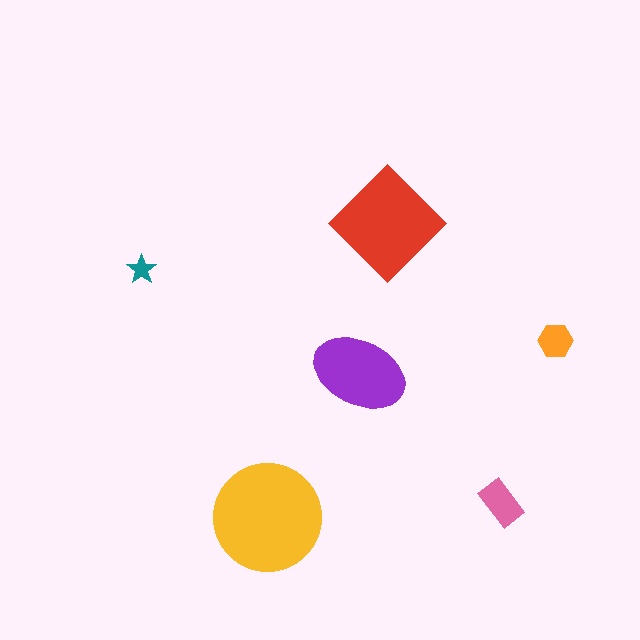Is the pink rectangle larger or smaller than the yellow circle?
Smaller.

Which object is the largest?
The yellow circle.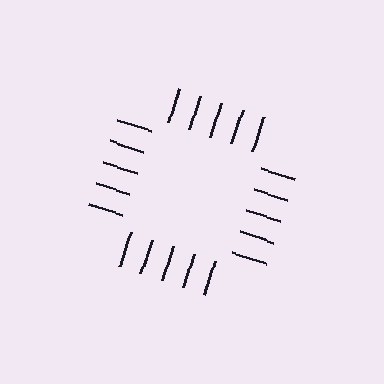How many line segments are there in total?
20 — 5 along each of the 4 edges.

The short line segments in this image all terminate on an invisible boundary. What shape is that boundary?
An illusory square — the line segments terminate on its edges but no continuous stroke is drawn.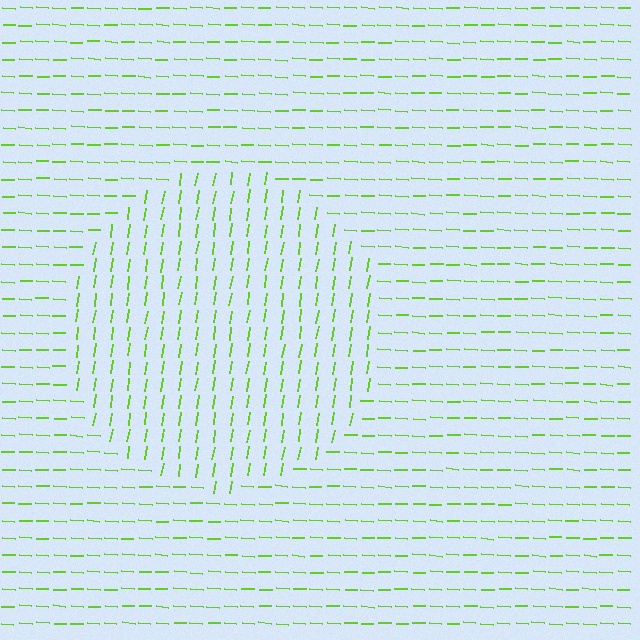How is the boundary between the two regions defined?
The boundary is defined purely by a change in line orientation (approximately 84 degrees difference). All lines are the same color and thickness.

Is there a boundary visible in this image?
Yes, there is a texture boundary formed by a change in line orientation.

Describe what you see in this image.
The image is filled with small lime line segments. A circle region in the image has lines oriented differently from the surrounding lines, creating a visible texture boundary.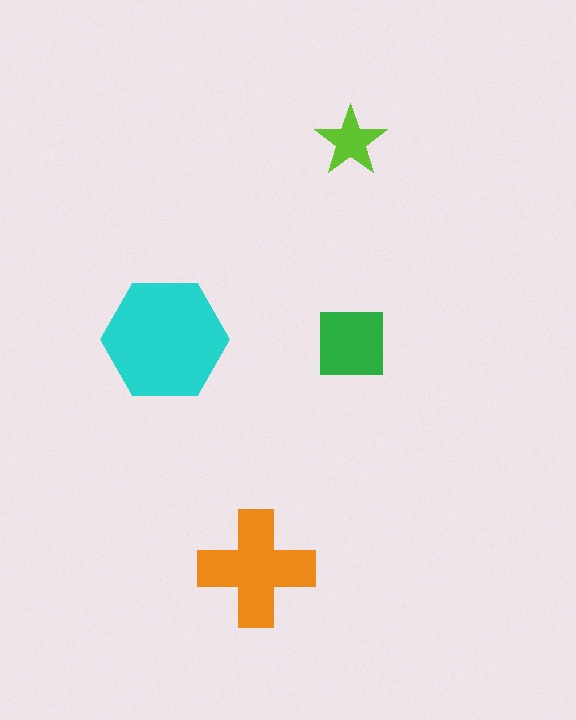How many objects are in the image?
There are 4 objects in the image.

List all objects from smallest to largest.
The lime star, the green square, the orange cross, the cyan hexagon.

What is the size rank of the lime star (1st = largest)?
4th.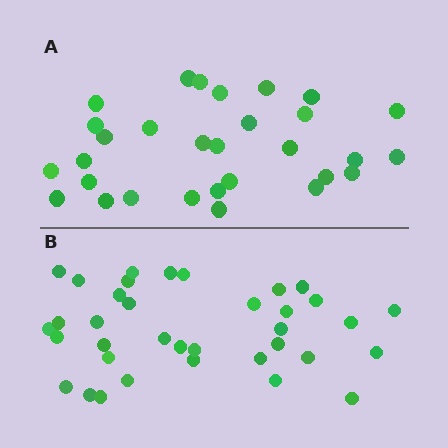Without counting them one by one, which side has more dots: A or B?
Region B (the bottom region) has more dots.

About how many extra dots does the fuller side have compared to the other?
Region B has about 6 more dots than region A.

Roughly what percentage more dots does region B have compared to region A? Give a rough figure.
About 20% more.